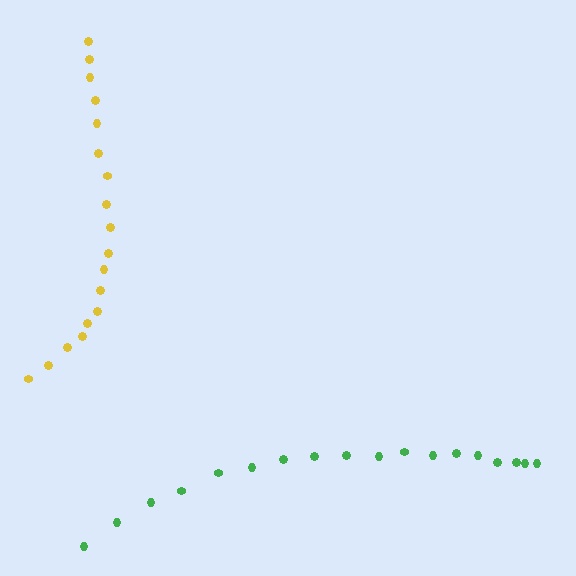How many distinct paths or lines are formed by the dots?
There are 2 distinct paths.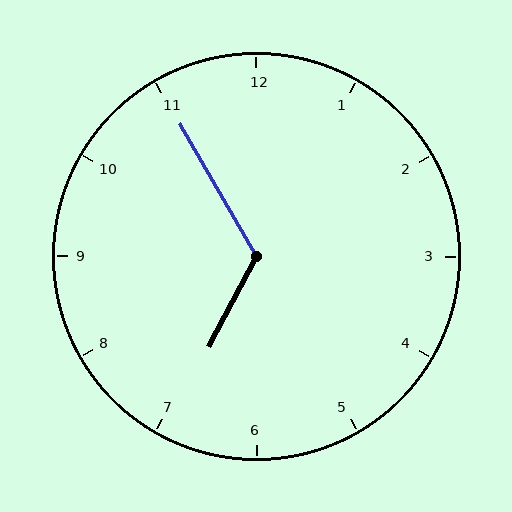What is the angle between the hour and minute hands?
Approximately 122 degrees.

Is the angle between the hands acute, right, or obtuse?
It is obtuse.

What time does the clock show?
6:55.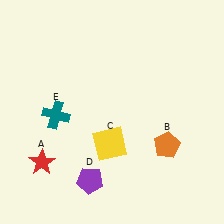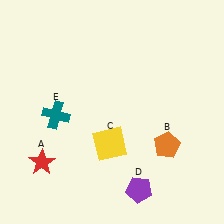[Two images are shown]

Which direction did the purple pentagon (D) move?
The purple pentagon (D) moved right.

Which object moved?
The purple pentagon (D) moved right.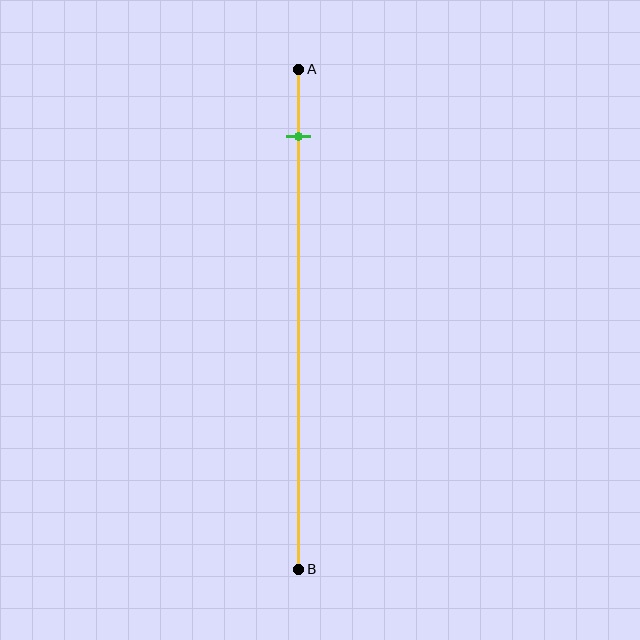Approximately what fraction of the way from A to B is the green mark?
The green mark is approximately 15% of the way from A to B.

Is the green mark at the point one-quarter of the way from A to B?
No, the mark is at about 15% from A, not at the 25% one-quarter point.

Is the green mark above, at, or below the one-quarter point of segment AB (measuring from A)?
The green mark is above the one-quarter point of segment AB.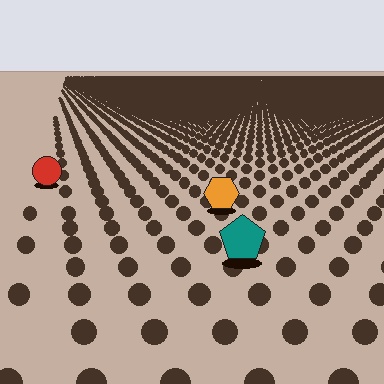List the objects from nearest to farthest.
From nearest to farthest: the teal pentagon, the orange hexagon, the red circle.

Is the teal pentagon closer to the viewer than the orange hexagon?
Yes. The teal pentagon is closer — you can tell from the texture gradient: the ground texture is coarser near it.